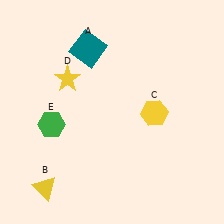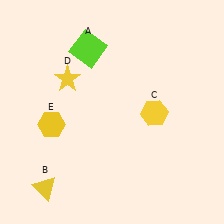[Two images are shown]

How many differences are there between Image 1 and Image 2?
There are 2 differences between the two images.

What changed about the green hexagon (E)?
In Image 1, E is green. In Image 2, it changed to yellow.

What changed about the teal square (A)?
In Image 1, A is teal. In Image 2, it changed to lime.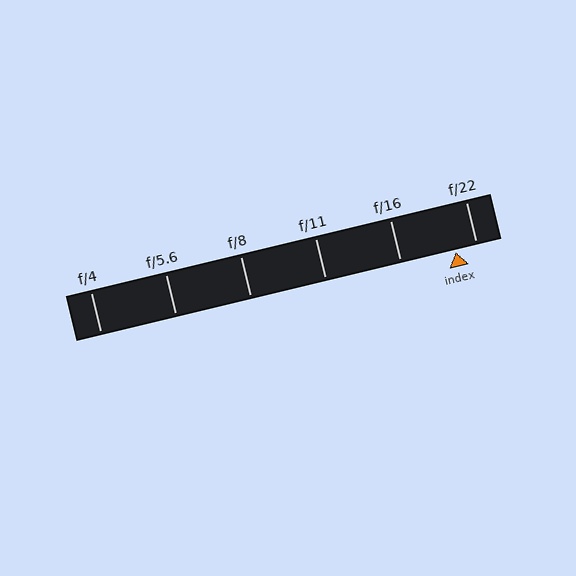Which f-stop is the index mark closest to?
The index mark is closest to f/22.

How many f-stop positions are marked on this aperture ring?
There are 6 f-stop positions marked.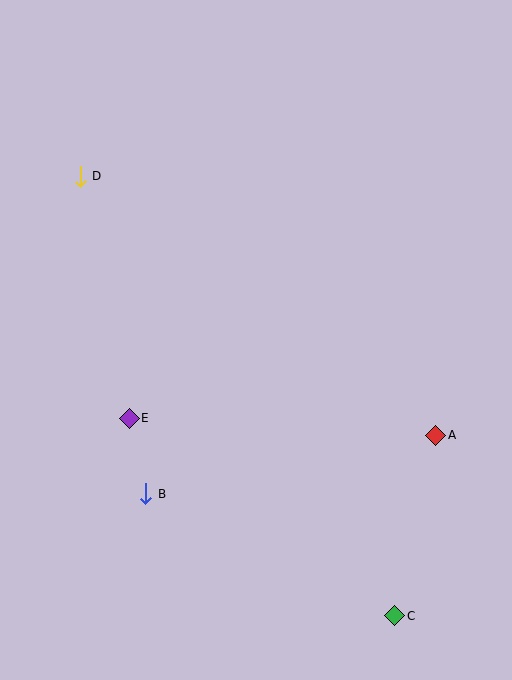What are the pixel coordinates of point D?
Point D is at (80, 176).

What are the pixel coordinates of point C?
Point C is at (395, 616).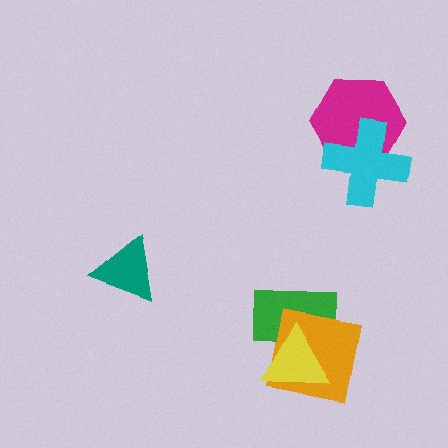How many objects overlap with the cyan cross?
1 object overlaps with the cyan cross.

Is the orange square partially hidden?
Yes, it is partially covered by another shape.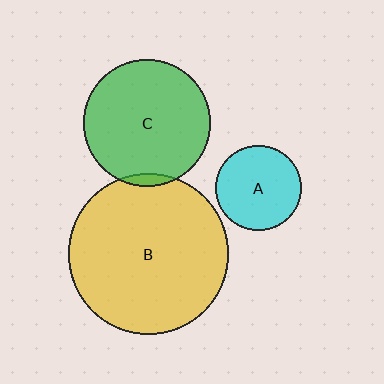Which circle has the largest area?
Circle B (yellow).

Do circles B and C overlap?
Yes.